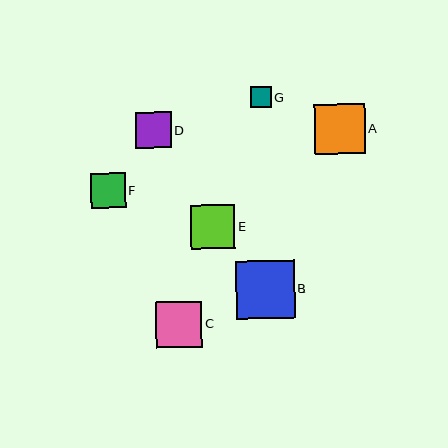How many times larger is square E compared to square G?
Square E is approximately 2.1 times the size of square G.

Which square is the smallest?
Square G is the smallest with a size of approximately 21 pixels.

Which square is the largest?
Square B is the largest with a size of approximately 58 pixels.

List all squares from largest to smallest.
From largest to smallest: B, A, C, E, D, F, G.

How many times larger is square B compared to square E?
Square B is approximately 1.3 times the size of square E.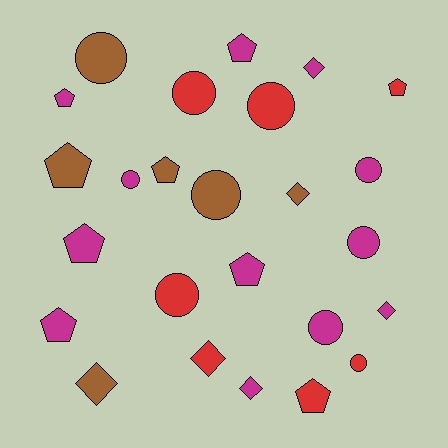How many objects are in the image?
There are 25 objects.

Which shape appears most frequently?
Circle, with 10 objects.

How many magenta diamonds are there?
There are 3 magenta diamonds.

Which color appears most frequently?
Magenta, with 12 objects.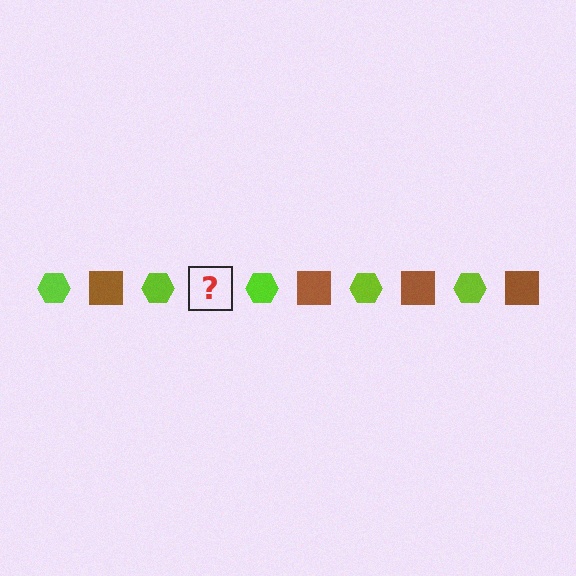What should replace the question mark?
The question mark should be replaced with a brown square.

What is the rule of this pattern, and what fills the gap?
The rule is that the pattern alternates between lime hexagon and brown square. The gap should be filled with a brown square.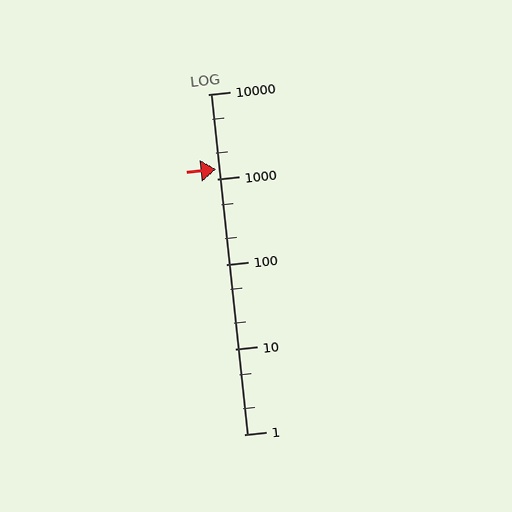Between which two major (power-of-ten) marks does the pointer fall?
The pointer is between 1000 and 10000.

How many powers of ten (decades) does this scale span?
The scale spans 4 decades, from 1 to 10000.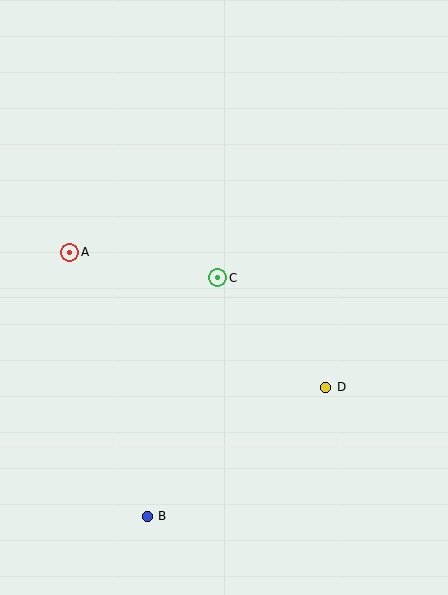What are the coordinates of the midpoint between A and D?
The midpoint between A and D is at (198, 320).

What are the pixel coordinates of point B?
Point B is at (147, 516).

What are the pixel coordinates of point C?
Point C is at (218, 278).